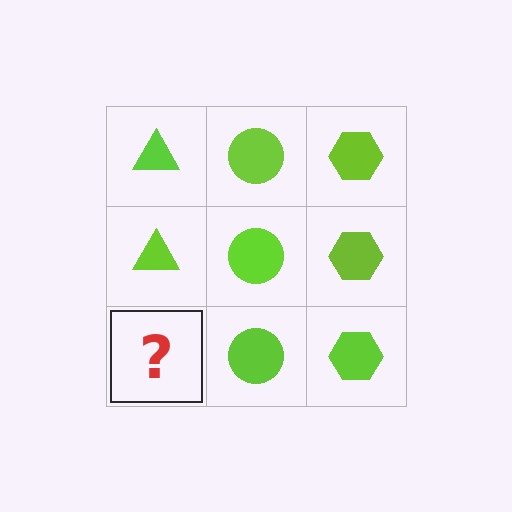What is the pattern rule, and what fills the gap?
The rule is that each column has a consistent shape. The gap should be filled with a lime triangle.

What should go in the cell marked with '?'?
The missing cell should contain a lime triangle.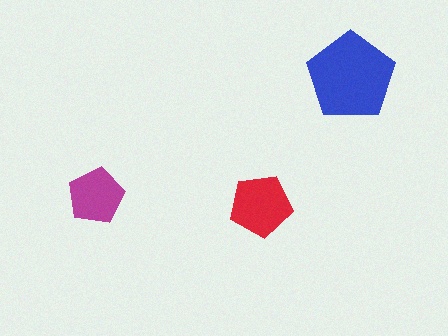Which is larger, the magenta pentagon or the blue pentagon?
The blue one.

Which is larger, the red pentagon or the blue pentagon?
The blue one.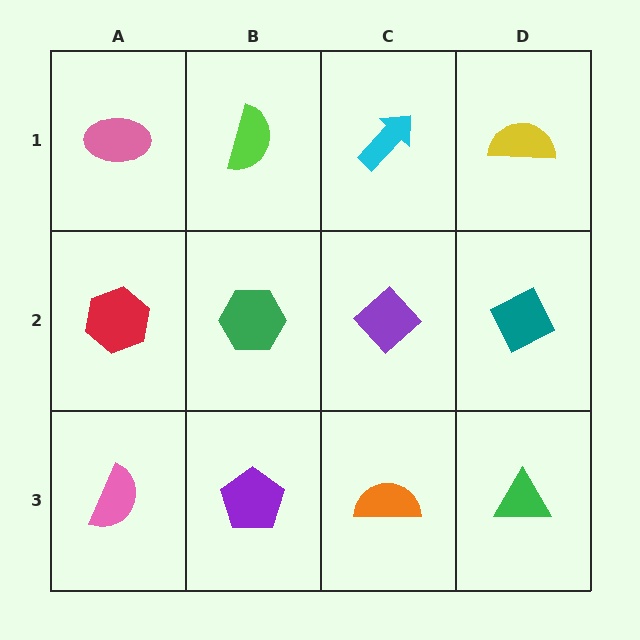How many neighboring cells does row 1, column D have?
2.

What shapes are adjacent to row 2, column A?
A pink ellipse (row 1, column A), a pink semicircle (row 3, column A), a green hexagon (row 2, column B).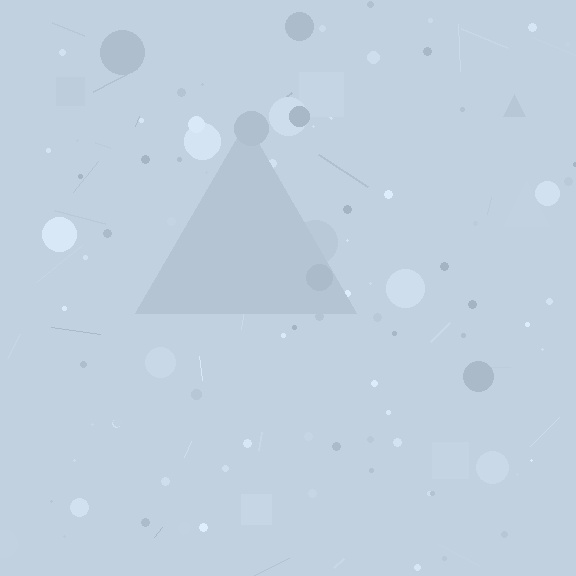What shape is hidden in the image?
A triangle is hidden in the image.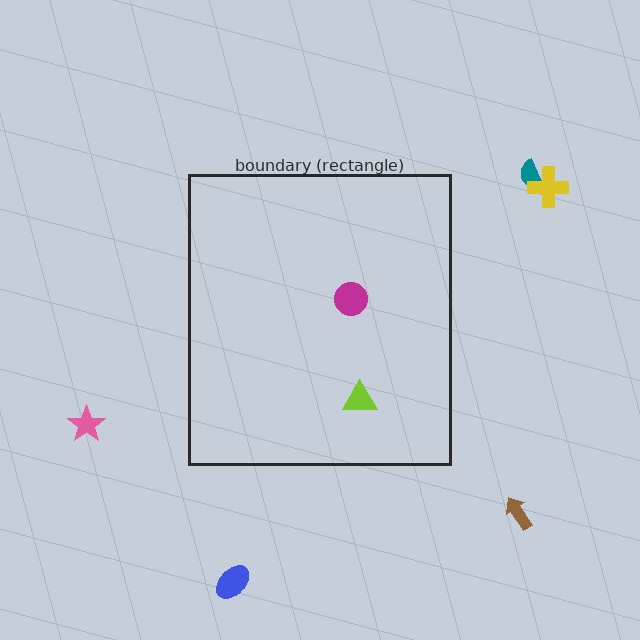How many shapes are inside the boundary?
2 inside, 5 outside.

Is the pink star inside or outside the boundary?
Outside.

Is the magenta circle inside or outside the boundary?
Inside.